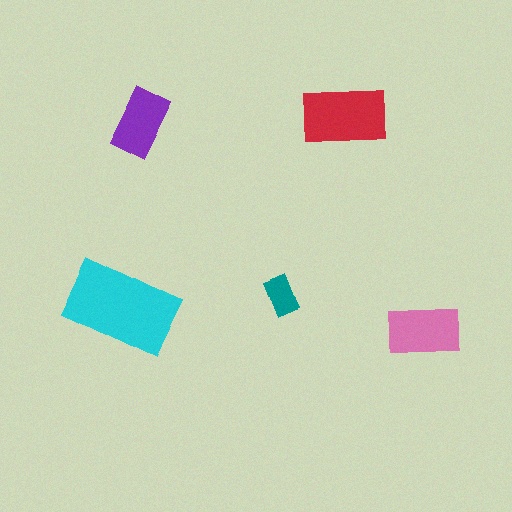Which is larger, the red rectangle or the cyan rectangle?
The cyan one.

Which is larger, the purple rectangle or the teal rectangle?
The purple one.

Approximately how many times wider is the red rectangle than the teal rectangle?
About 2 times wider.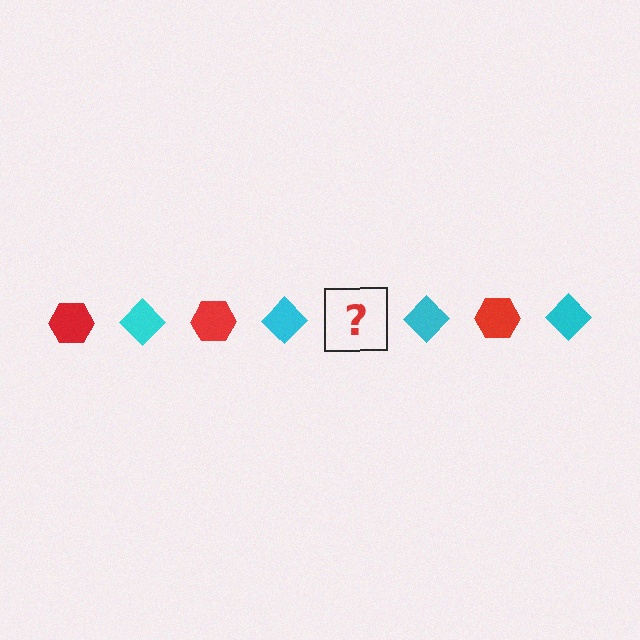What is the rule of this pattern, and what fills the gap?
The rule is that the pattern alternates between red hexagon and cyan diamond. The gap should be filled with a red hexagon.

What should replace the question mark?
The question mark should be replaced with a red hexagon.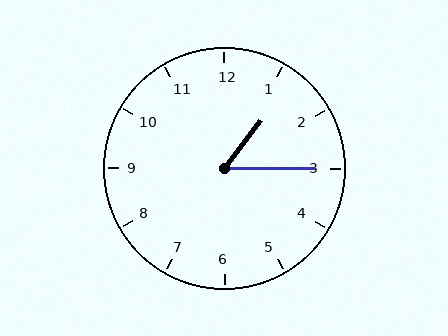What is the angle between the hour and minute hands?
Approximately 52 degrees.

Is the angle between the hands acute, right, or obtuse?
It is acute.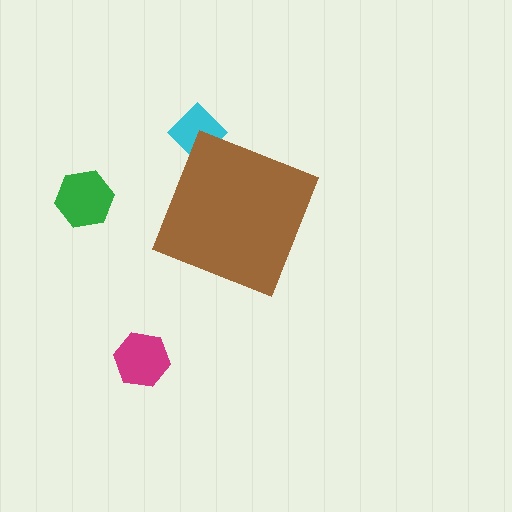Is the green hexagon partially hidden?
No, the green hexagon is fully visible.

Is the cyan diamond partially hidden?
Yes, the cyan diamond is partially hidden behind the brown diamond.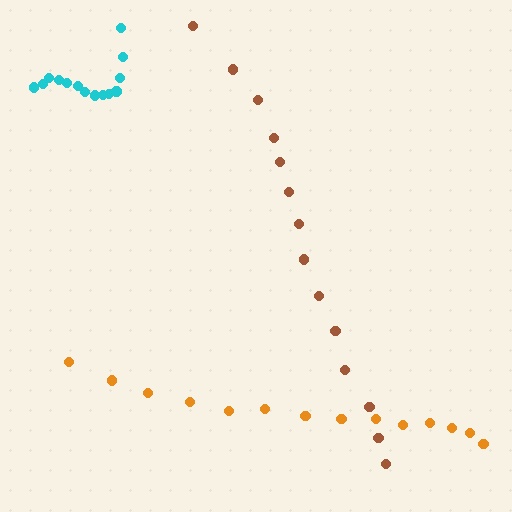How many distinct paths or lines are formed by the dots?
There are 3 distinct paths.